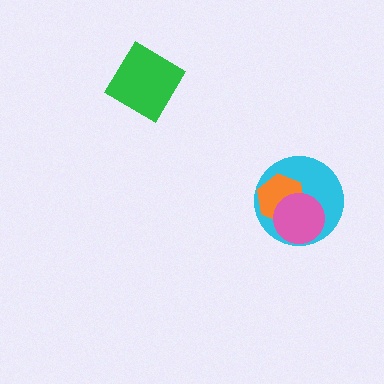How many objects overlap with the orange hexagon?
2 objects overlap with the orange hexagon.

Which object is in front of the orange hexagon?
The pink circle is in front of the orange hexagon.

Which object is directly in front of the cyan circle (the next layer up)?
The orange hexagon is directly in front of the cyan circle.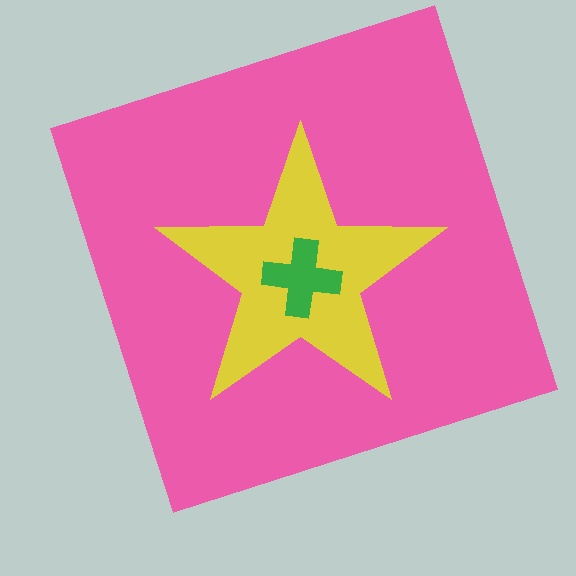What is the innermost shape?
The green cross.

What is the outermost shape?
The pink square.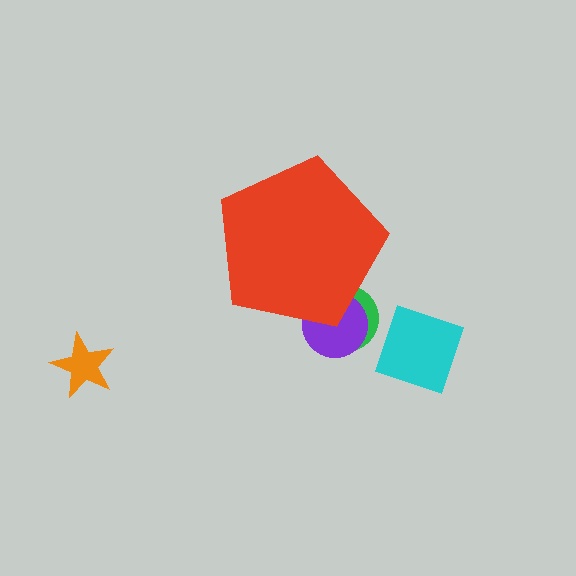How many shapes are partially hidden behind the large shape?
2 shapes are partially hidden.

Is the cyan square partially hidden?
No, the cyan square is fully visible.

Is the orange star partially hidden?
No, the orange star is fully visible.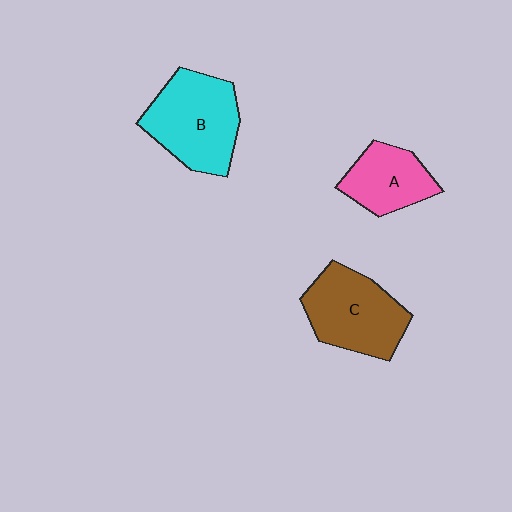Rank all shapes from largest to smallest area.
From largest to smallest: B (cyan), C (brown), A (pink).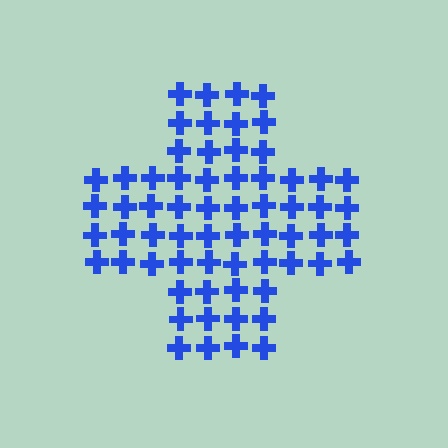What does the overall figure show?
The overall figure shows a cross.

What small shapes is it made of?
It is made of small crosses.